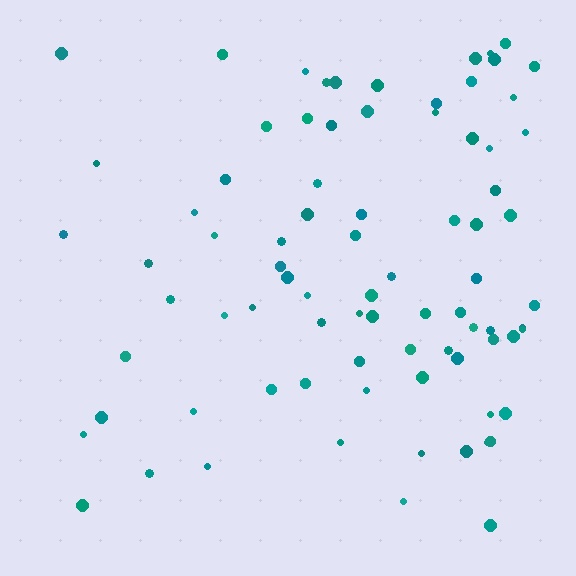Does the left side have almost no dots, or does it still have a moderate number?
Still a moderate number, just noticeably fewer than the right.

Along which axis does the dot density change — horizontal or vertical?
Horizontal.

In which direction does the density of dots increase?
From left to right, with the right side densest.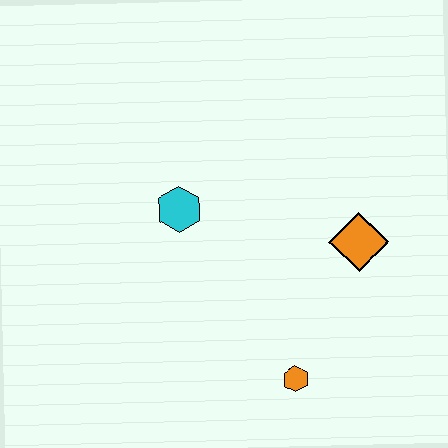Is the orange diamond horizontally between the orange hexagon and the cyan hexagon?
No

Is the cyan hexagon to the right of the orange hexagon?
No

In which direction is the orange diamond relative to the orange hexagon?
The orange diamond is above the orange hexagon.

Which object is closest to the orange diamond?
The orange hexagon is closest to the orange diamond.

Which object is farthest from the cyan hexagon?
The orange hexagon is farthest from the cyan hexagon.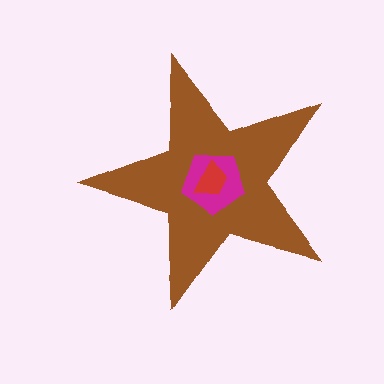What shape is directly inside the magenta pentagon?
The red trapezoid.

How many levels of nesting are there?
3.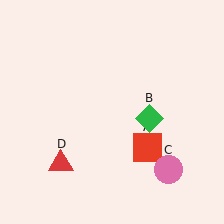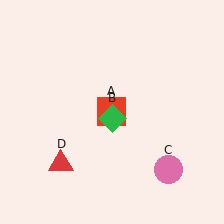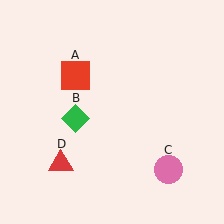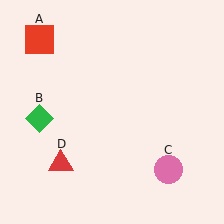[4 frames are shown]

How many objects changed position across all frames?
2 objects changed position: red square (object A), green diamond (object B).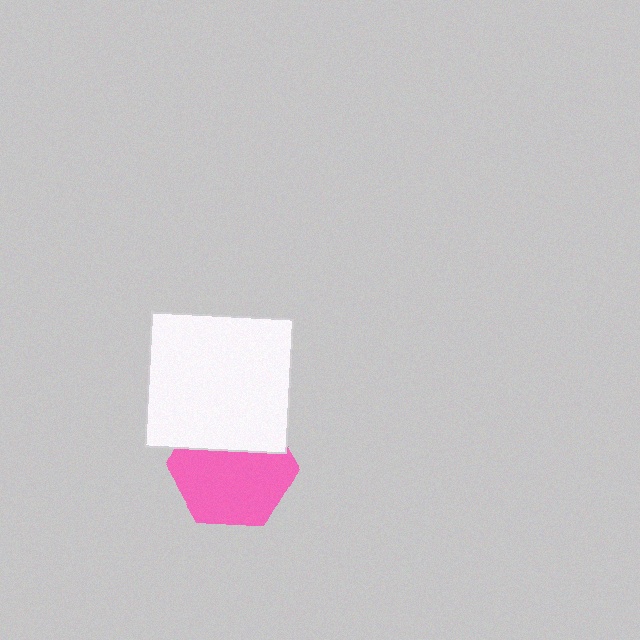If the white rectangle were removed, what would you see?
You would see the complete pink hexagon.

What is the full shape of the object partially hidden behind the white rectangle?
The partially hidden object is a pink hexagon.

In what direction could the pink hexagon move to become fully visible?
The pink hexagon could move down. That would shift it out from behind the white rectangle entirely.